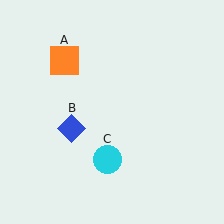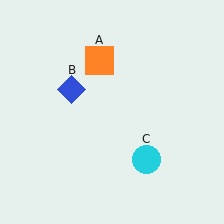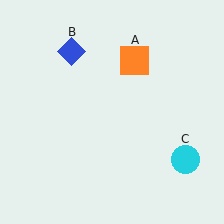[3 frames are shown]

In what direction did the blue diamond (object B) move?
The blue diamond (object B) moved up.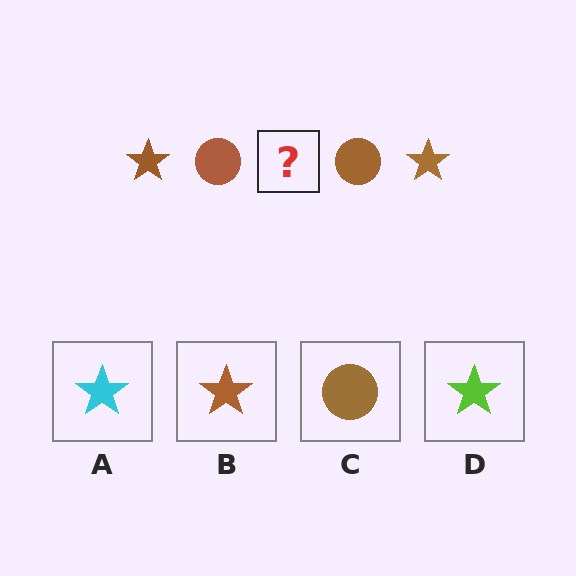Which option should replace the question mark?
Option B.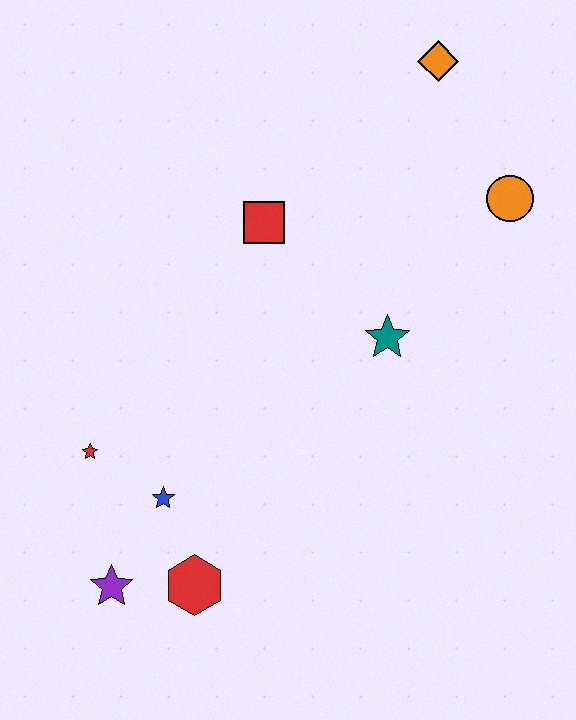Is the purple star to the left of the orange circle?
Yes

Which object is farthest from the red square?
The purple star is farthest from the red square.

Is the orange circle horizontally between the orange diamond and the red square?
No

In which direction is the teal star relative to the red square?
The teal star is to the right of the red square.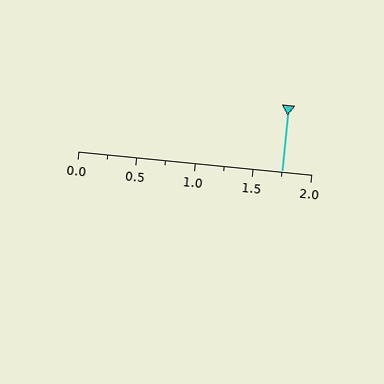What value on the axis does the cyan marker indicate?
The marker indicates approximately 1.75.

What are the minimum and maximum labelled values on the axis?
The axis runs from 0.0 to 2.0.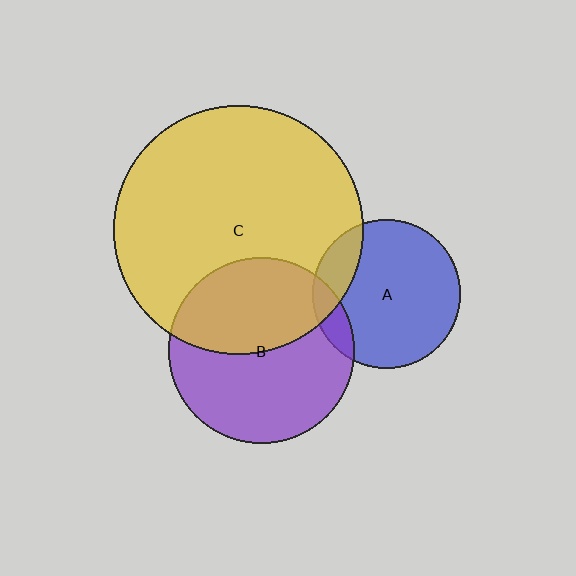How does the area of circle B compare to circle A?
Approximately 1.6 times.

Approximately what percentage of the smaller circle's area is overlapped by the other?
Approximately 15%.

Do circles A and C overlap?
Yes.